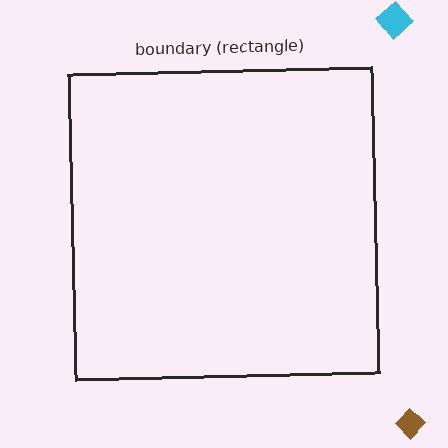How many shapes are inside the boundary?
0 inside, 2 outside.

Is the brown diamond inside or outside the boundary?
Outside.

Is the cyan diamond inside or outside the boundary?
Outside.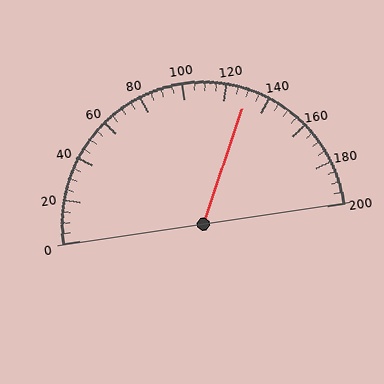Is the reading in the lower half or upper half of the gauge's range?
The reading is in the upper half of the range (0 to 200).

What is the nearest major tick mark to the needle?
The nearest major tick mark is 120.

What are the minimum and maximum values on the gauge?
The gauge ranges from 0 to 200.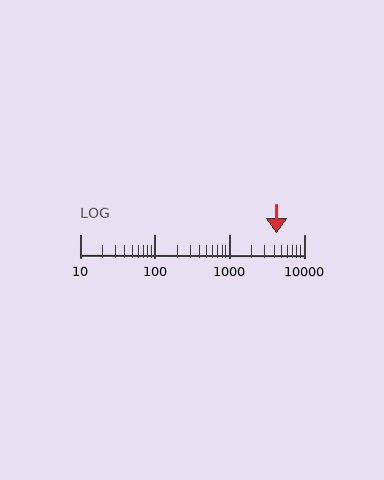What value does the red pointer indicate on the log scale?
The pointer indicates approximately 4300.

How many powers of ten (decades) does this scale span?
The scale spans 3 decades, from 10 to 10000.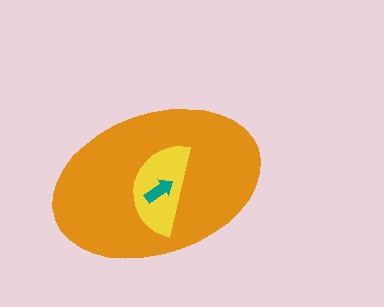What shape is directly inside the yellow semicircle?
The teal arrow.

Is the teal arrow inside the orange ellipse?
Yes.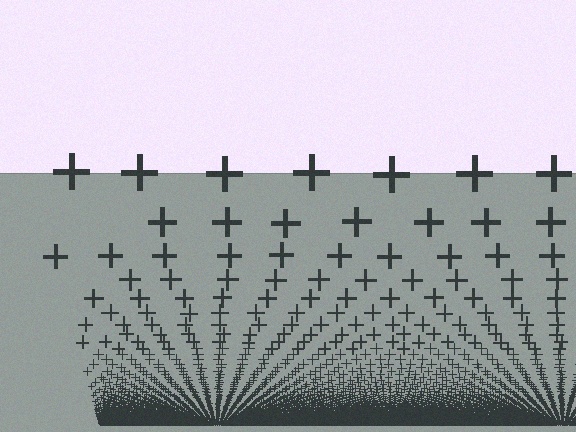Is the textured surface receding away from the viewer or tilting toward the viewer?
The surface appears to tilt toward the viewer. Texture elements get larger and sparser toward the top.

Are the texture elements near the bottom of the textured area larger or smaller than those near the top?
Smaller. The gradient is inverted — elements near the bottom are smaller and denser.